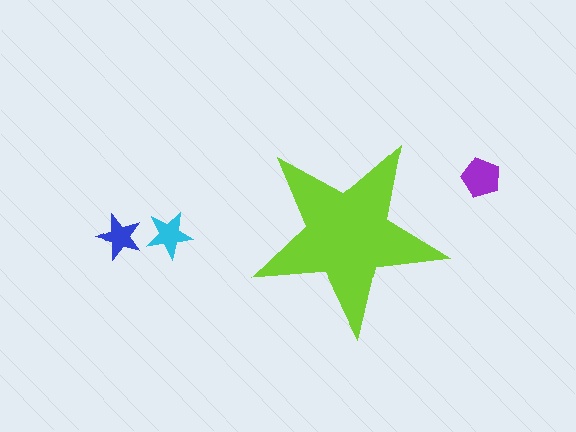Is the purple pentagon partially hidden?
No, the purple pentagon is fully visible.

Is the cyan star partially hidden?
No, the cyan star is fully visible.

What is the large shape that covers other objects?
A lime star.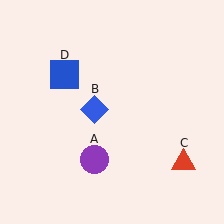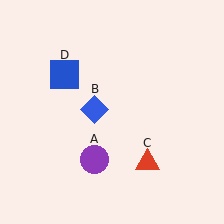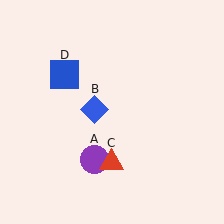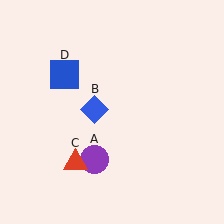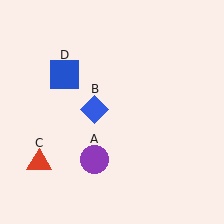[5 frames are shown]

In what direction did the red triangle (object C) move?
The red triangle (object C) moved left.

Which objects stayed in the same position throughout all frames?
Purple circle (object A) and blue diamond (object B) and blue square (object D) remained stationary.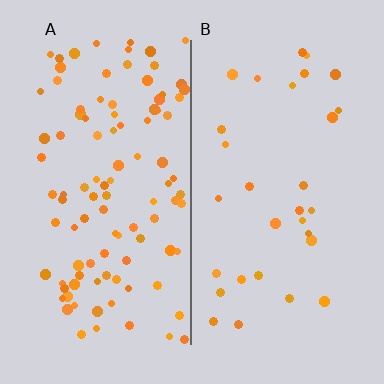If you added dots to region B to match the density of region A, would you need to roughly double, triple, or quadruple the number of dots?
Approximately triple.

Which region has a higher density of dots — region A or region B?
A (the left).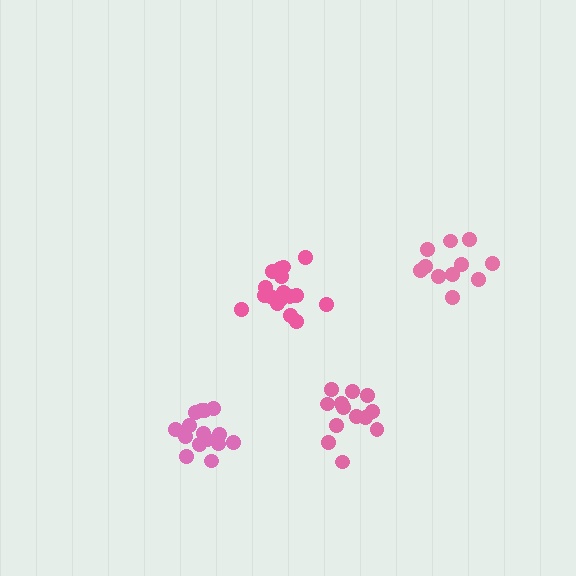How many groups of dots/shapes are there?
There are 4 groups.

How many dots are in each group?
Group 1: 17 dots, Group 2: 13 dots, Group 3: 11 dots, Group 4: 15 dots (56 total).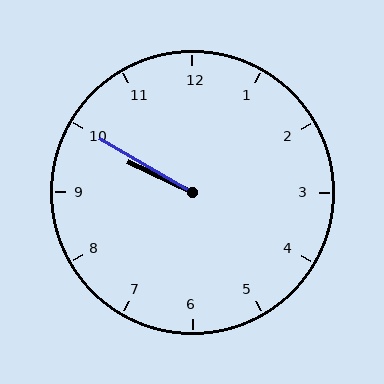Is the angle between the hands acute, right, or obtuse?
It is acute.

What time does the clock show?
9:50.